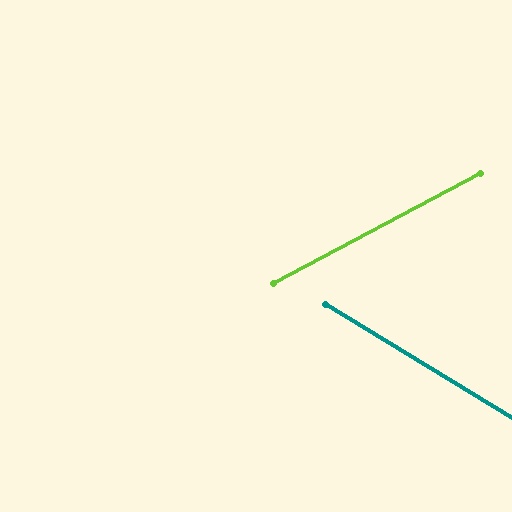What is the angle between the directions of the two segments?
Approximately 59 degrees.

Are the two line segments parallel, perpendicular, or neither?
Neither parallel nor perpendicular — they differ by about 59°.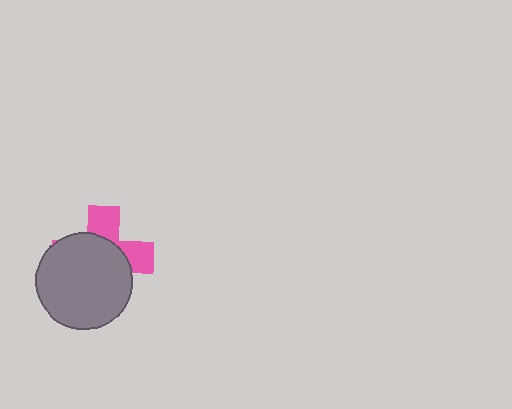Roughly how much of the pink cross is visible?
A small part of it is visible (roughly 35%).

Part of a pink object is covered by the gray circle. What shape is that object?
It is a cross.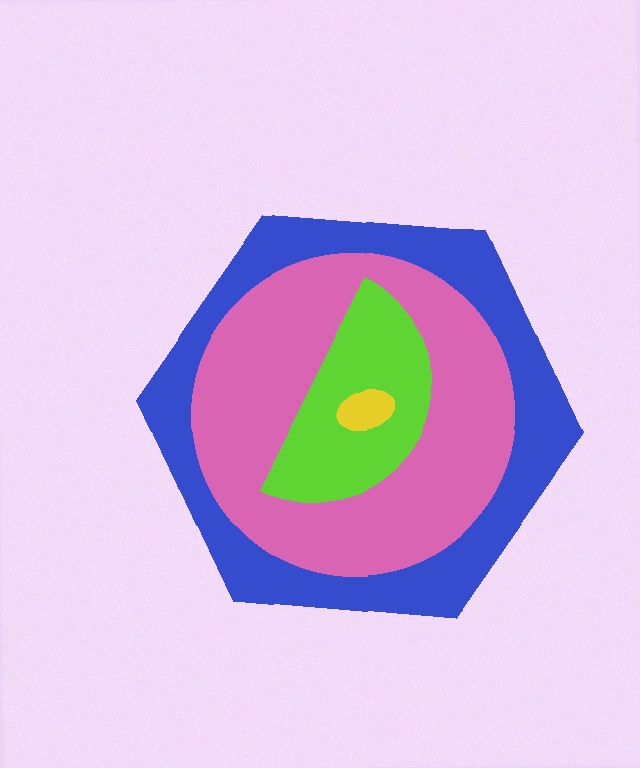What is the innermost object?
The yellow ellipse.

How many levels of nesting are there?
4.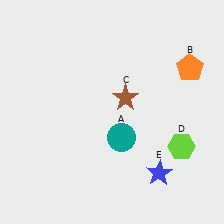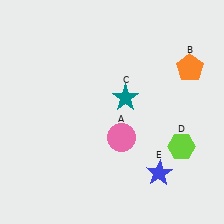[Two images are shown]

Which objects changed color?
A changed from teal to pink. C changed from brown to teal.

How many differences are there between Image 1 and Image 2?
There are 2 differences between the two images.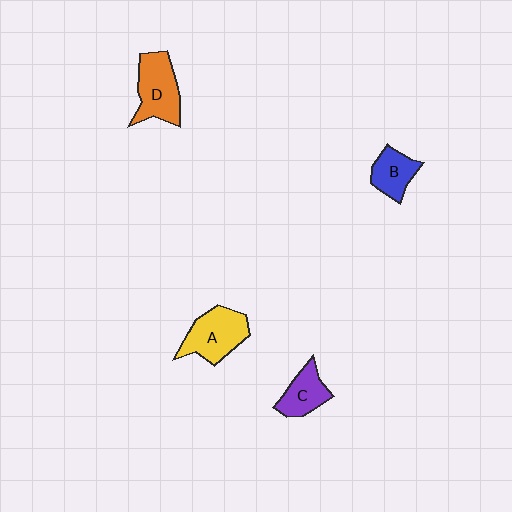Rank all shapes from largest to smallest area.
From largest to smallest: A (yellow), D (orange), C (purple), B (blue).